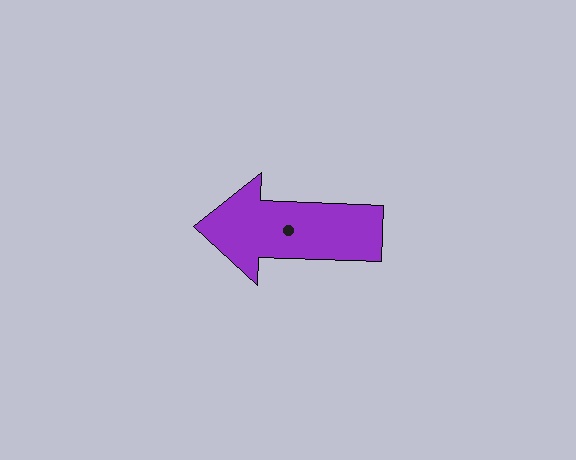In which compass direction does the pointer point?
West.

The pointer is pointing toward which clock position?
Roughly 9 o'clock.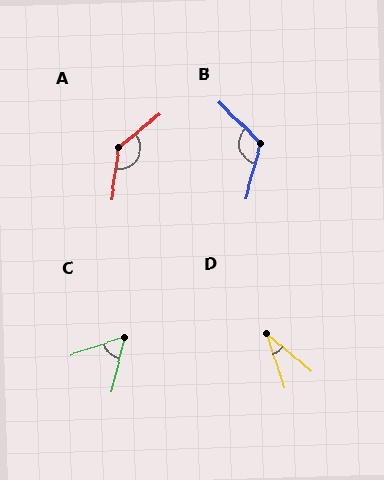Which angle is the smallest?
D, at approximately 32 degrees.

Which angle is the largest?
A, at approximately 137 degrees.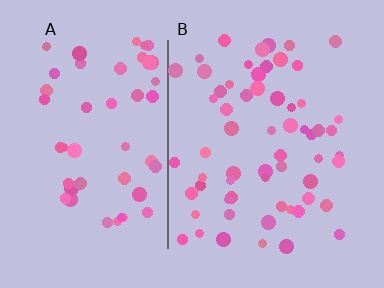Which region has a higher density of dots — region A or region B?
B (the right).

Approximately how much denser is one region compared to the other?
Approximately 1.2× — region B over region A.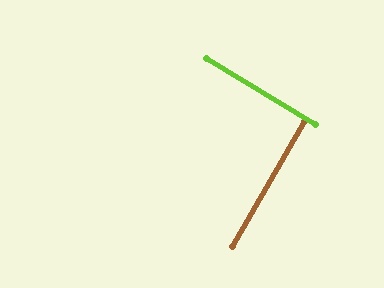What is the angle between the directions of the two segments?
Approximately 89 degrees.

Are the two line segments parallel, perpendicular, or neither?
Perpendicular — they meet at approximately 89°.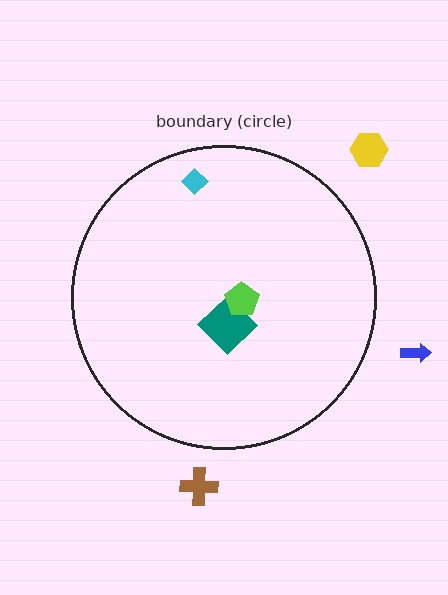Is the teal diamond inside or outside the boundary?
Inside.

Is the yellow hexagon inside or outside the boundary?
Outside.